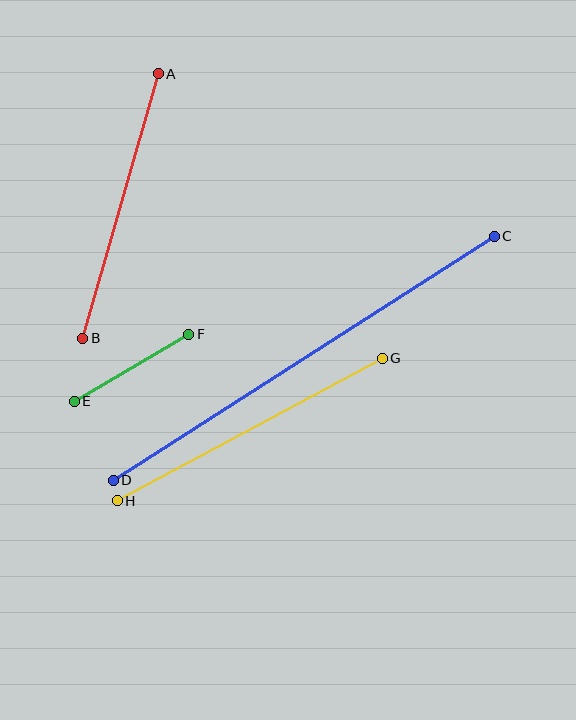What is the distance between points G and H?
The distance is approximately 301 pixels.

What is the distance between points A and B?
The distance is approximately 275 pixels.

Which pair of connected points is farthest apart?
Points C and D are farthest apart.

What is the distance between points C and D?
The distance is approximately 452 pixels.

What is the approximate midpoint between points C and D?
The midpoint is at approximately (304, 358) pixels.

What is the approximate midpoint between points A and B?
The midpoint is at approximately (121, 206) pixels.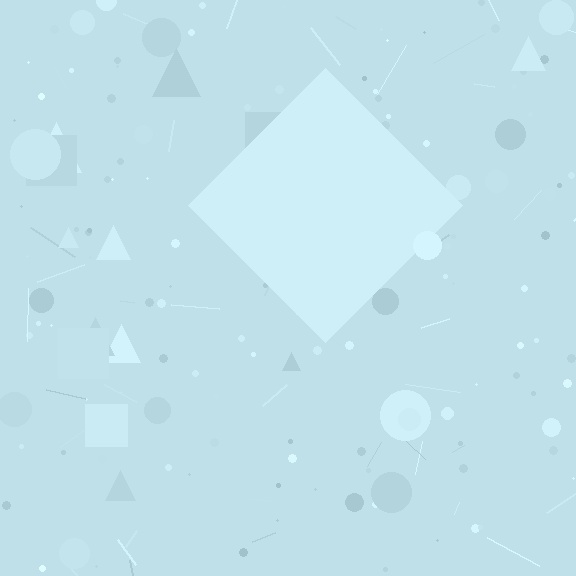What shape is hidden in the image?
A diamond is hidden in the image.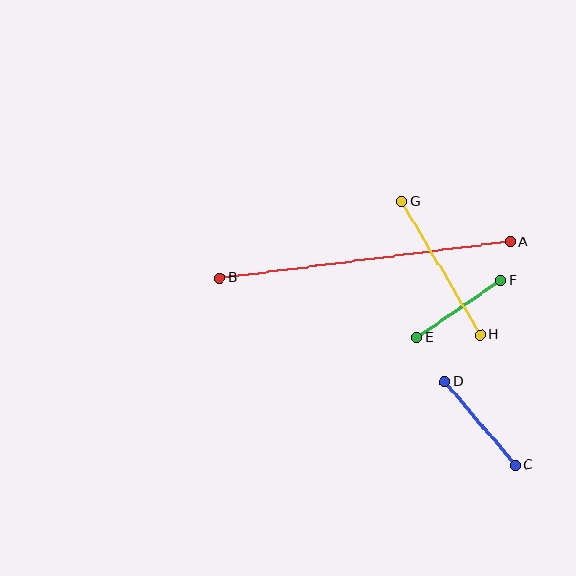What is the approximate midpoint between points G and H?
The midpoint is at approximately (441, 268) pixels.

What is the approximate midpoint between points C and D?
The midpoint is at approximately (480, 423) pixels.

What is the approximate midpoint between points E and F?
The midpoint is at approximately (459, 309) pixels.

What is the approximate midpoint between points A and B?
The midpoint is at approximately (365, 260) pixels.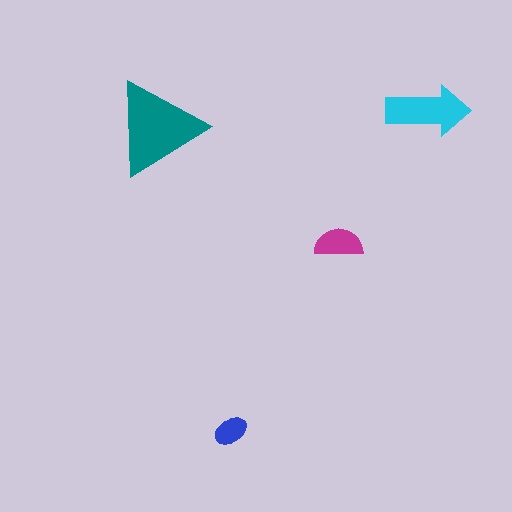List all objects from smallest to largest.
The blue ellipse, the magenta semicircle, the cyan arrow, the teal triangle.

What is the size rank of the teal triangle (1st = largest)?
1st.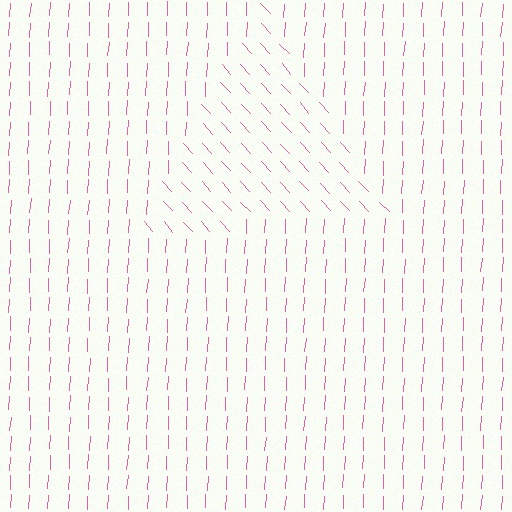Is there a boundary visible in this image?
Yes, there is a texture boundary formed by a change in line orientation.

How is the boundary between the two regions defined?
The boundary is defined purely by a change in line orientation (approximately 45 degrees difference). All lines are the same color and thickness.